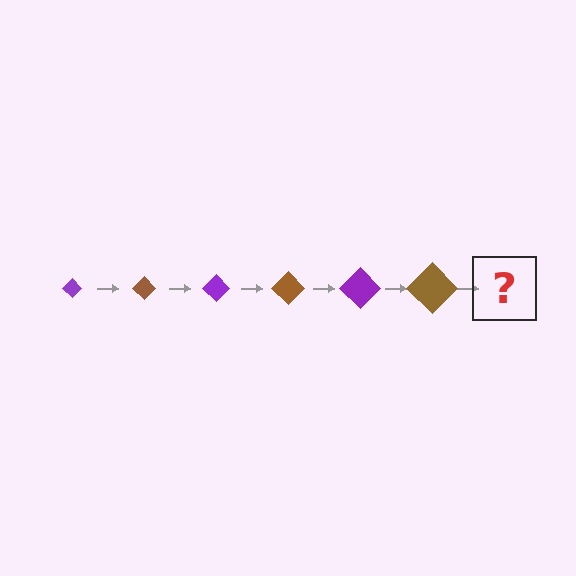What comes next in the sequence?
The next element should be a purple diamond, larger than the previous one.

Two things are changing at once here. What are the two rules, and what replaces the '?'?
The two rules are that the diamond grows larger each step and the color cycles through purple and brown. The '?' should be a purple diamond, larger than the previous one.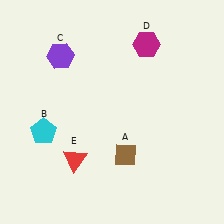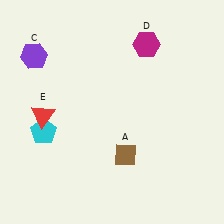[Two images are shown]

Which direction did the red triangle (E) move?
The red triangle (E) moved up.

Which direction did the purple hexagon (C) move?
The purple hexagon (C) moved left.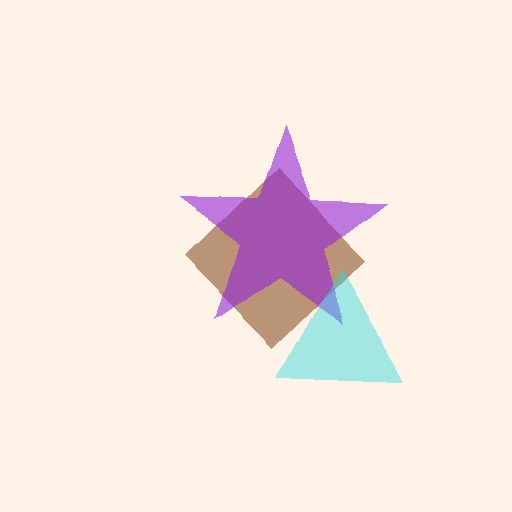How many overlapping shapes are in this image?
There are 3 overlapping shapes in the image.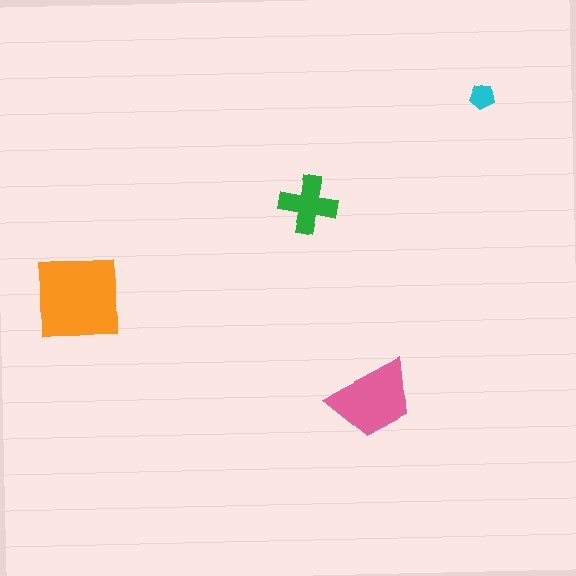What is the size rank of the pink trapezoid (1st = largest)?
2nd.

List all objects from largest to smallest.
The orange square, the pink trapezoid, the green cross, the cyan pentagon.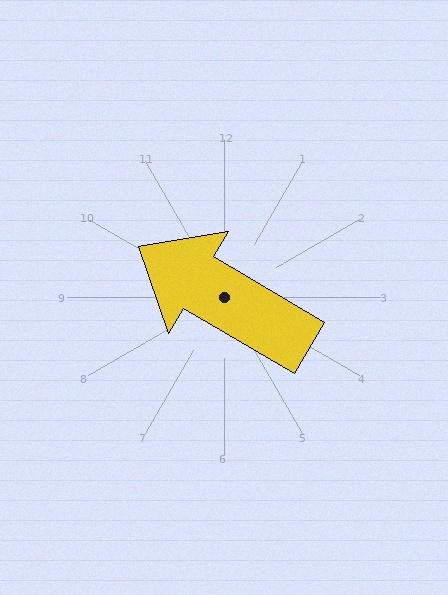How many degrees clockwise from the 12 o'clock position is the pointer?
Approximately 301 degrees.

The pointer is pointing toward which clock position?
Roughly 10 o'clock.